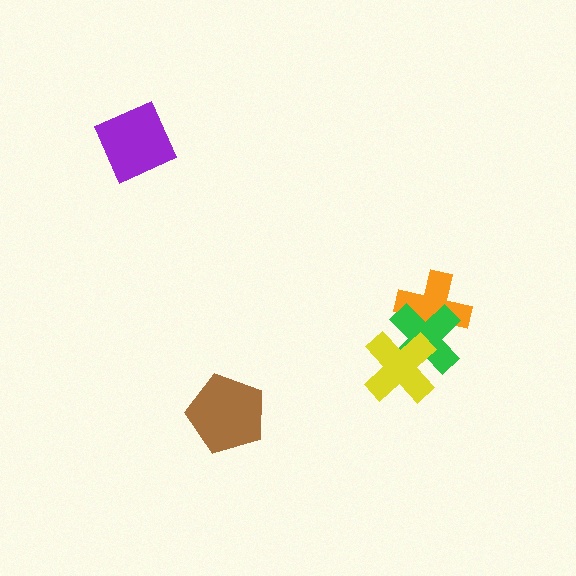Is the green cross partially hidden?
Yes, it is partially covered by another shape.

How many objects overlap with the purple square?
0 objects overlap with the purple square.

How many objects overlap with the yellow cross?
2 objects overlap with the yellow cross.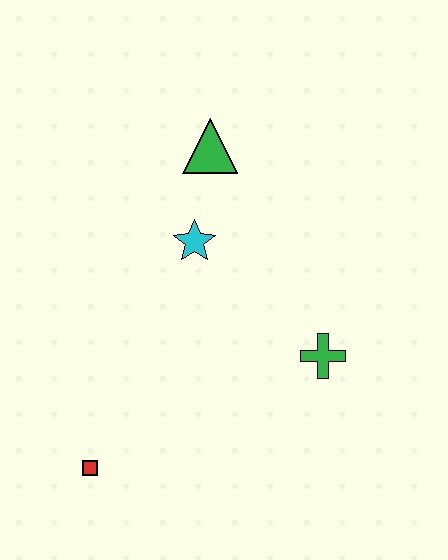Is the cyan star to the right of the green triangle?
No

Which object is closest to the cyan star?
The green triangle is closest to the cyan star.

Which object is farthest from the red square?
The green triangle is farthest from the red square.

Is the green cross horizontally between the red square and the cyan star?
No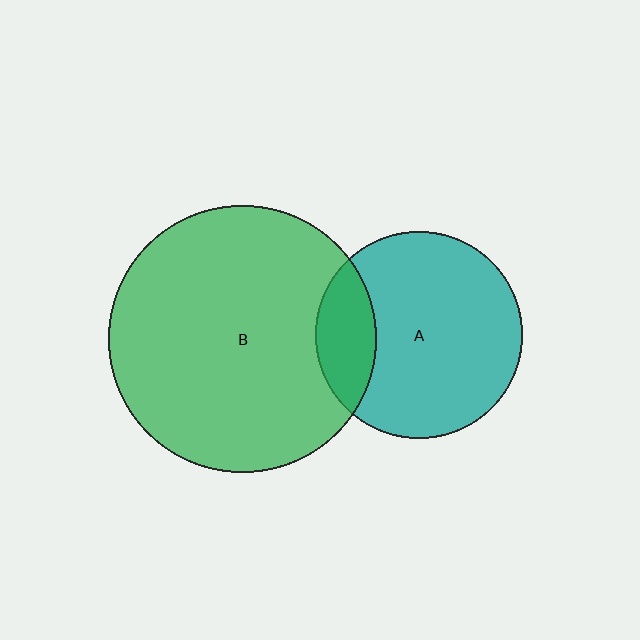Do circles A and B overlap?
Yes.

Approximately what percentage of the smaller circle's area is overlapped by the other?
Approximately 20%.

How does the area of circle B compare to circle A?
Approximately 1.7 times.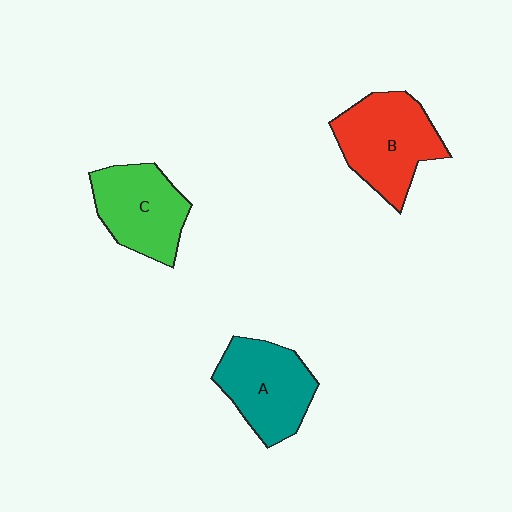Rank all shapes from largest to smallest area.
From largest to smallest: B (red), A (teal), C (green).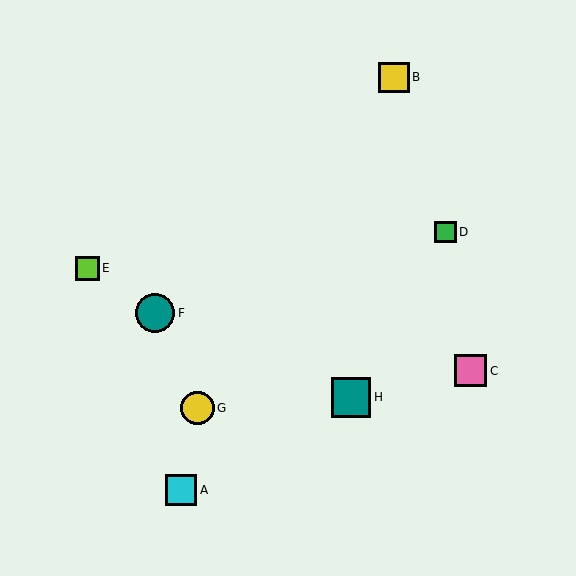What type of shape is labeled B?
Shape B is a yellow square.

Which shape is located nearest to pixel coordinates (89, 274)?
The lime square (labeled E) at (87, 268) is nearest to that location.